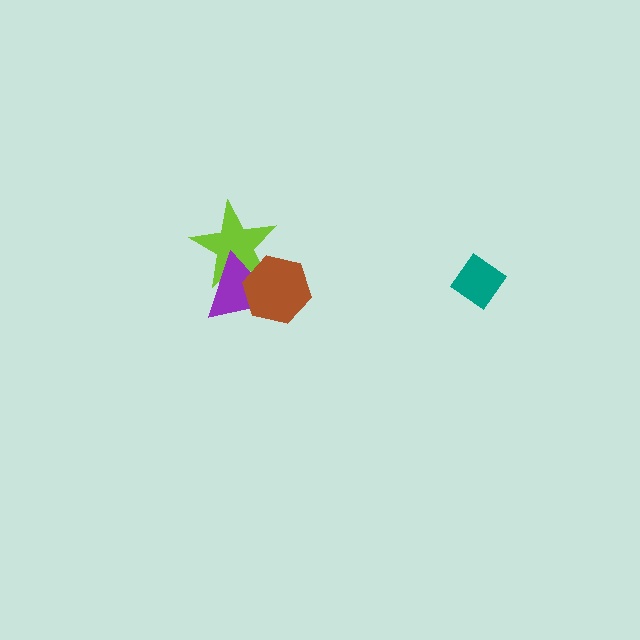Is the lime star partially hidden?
Yes, it is partially covered by another shape.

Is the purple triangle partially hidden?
Yes, it is partially covered by another shape.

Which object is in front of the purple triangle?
The brown hexagon is in front of the purple triangle.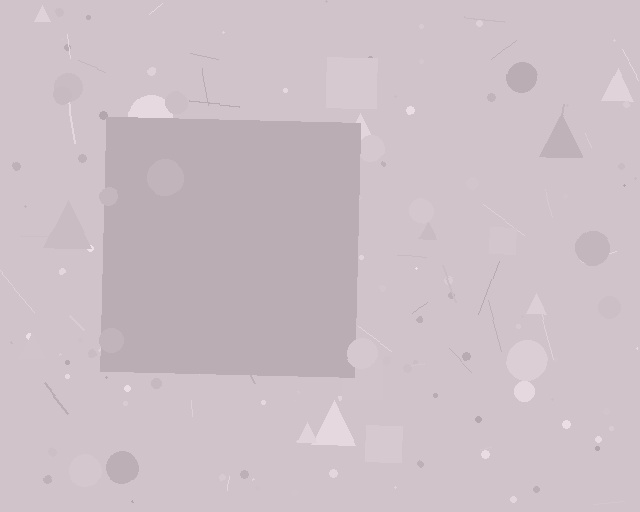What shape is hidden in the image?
A square is hidden in the image.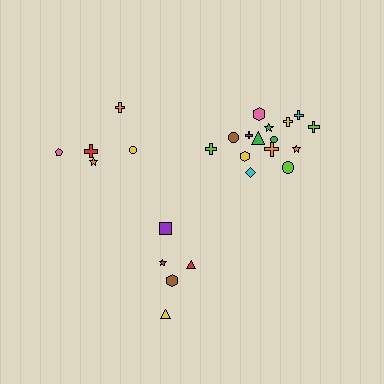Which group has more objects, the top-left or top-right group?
The top-right group.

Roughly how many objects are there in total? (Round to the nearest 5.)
Roughly 25 objects in total.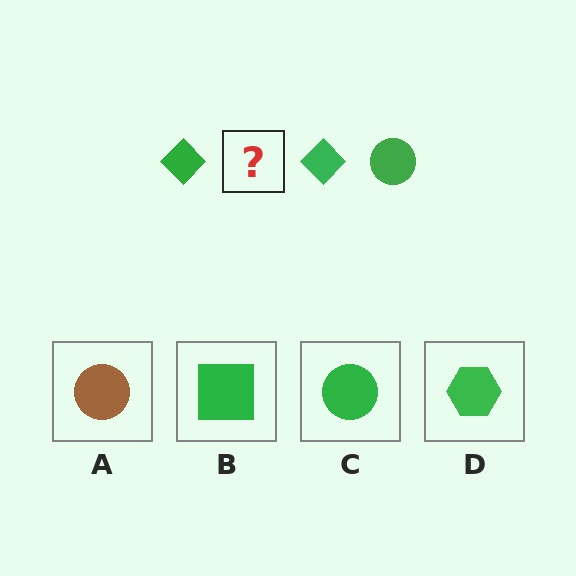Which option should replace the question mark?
Option C.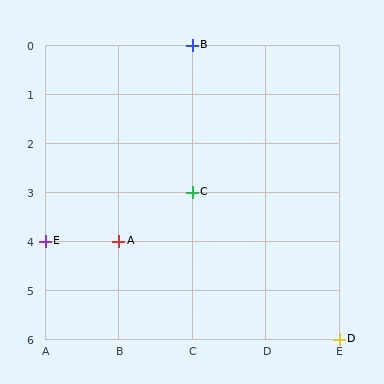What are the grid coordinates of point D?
Point D is at grid coordinates (E, 6).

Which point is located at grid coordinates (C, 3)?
Point C is at (C, 3).